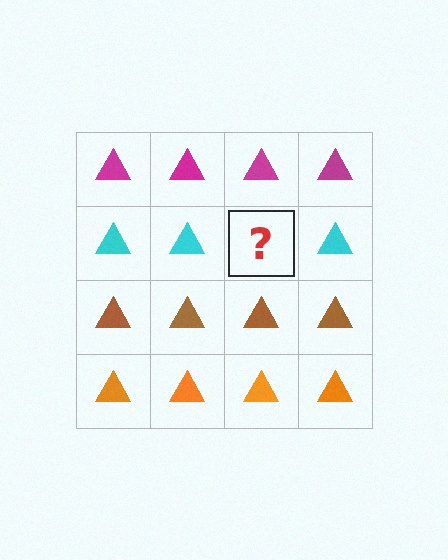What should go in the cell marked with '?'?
The missing cell should contain a cyan triangle.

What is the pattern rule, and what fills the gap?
The rule is that each row has a consistent color. The gap should be filled with a cyan triangle.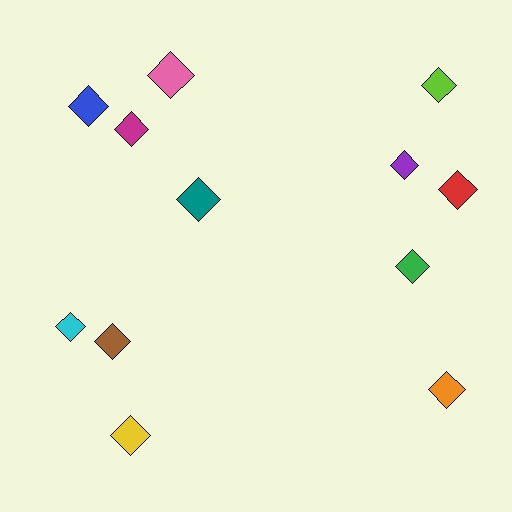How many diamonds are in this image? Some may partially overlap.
There are 12 diamonds.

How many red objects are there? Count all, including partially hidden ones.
There is 1 red object.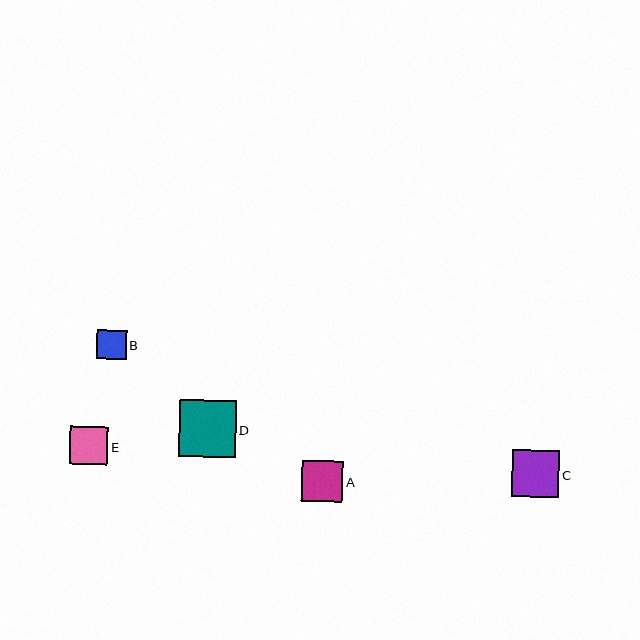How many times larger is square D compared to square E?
Square D is approximately 1.5 times the size of square E.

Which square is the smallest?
Square B is the smallest with a size of approximately 30 pixels.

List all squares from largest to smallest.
From largest to smallest: D, C, A, E, B.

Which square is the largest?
Square D is the largest with a size of approximately 57 pixels.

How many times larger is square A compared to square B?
Square A is approximately 1.4 times the size of square B.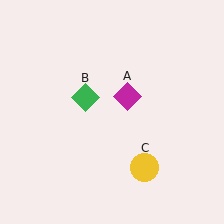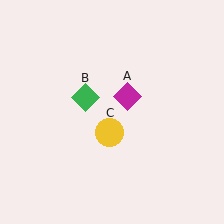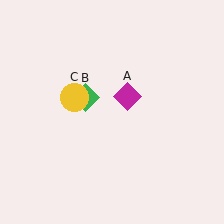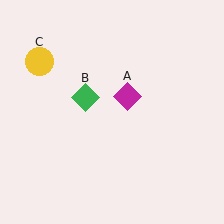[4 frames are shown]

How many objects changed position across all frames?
1 object changed position: yellow circle (object C).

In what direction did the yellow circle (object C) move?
The yellow circle (object C) moved up and to the left.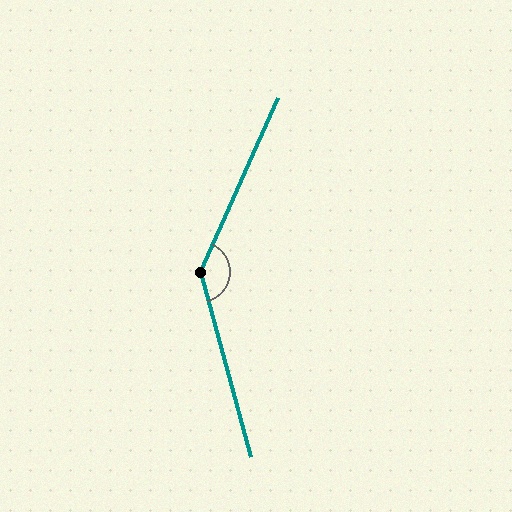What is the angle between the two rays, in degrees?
Approximately 141 degrees.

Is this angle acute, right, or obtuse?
It is obtuse.